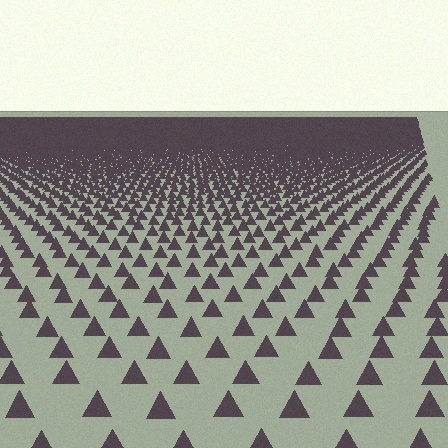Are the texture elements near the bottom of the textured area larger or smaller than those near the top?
Larger. Near the bottom, elements are closer to the viewer and appear at a bigger on-screen size.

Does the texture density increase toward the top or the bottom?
Density increases toward the top.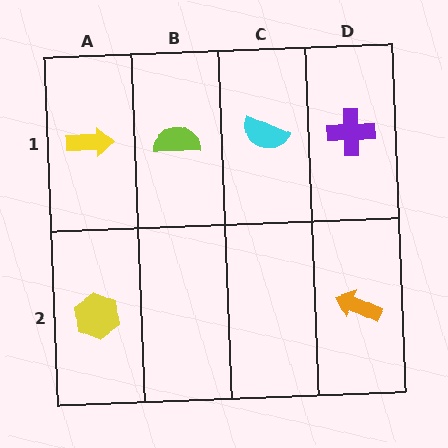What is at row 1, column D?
A purple cross.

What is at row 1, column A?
A yellow arrow.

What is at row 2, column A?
A yellow hexagon.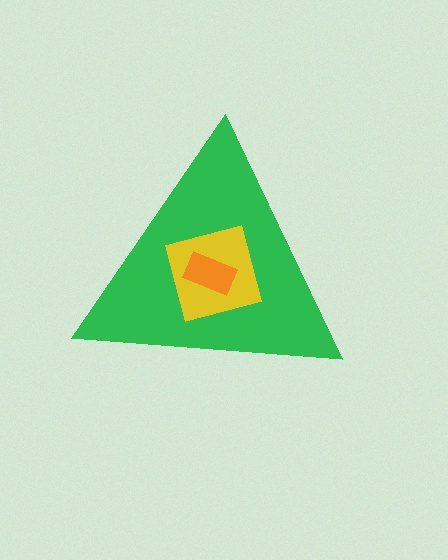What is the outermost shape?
The green triangle.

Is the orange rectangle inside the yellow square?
Yes.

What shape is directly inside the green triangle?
The yellow square.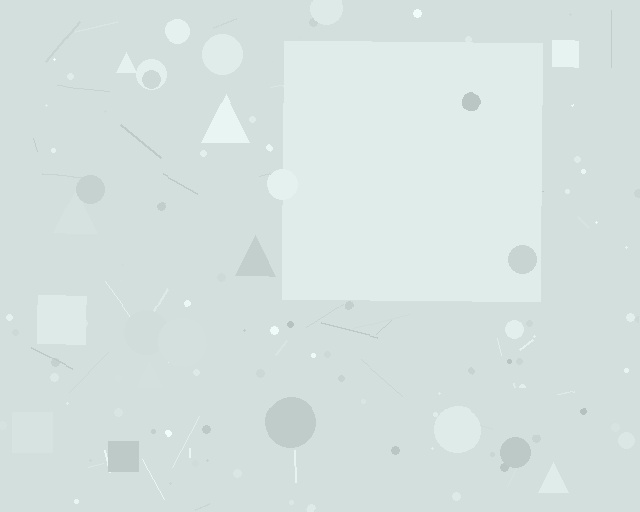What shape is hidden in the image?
A square is hidden in the image.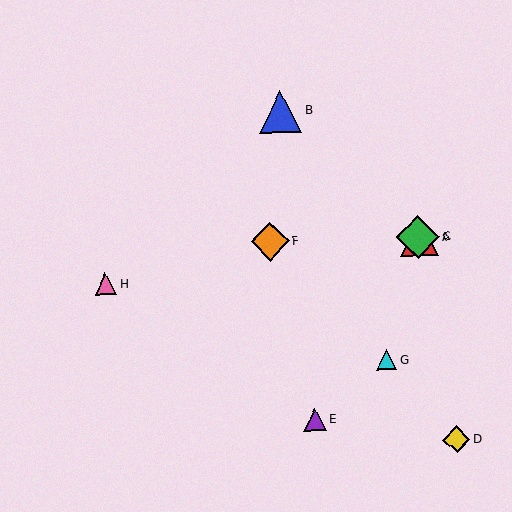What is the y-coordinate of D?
Object D is at y≈439.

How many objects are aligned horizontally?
3 objects (A, C, F) are aligned horizontally.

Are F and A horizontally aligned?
Yes, both are at y≈242.